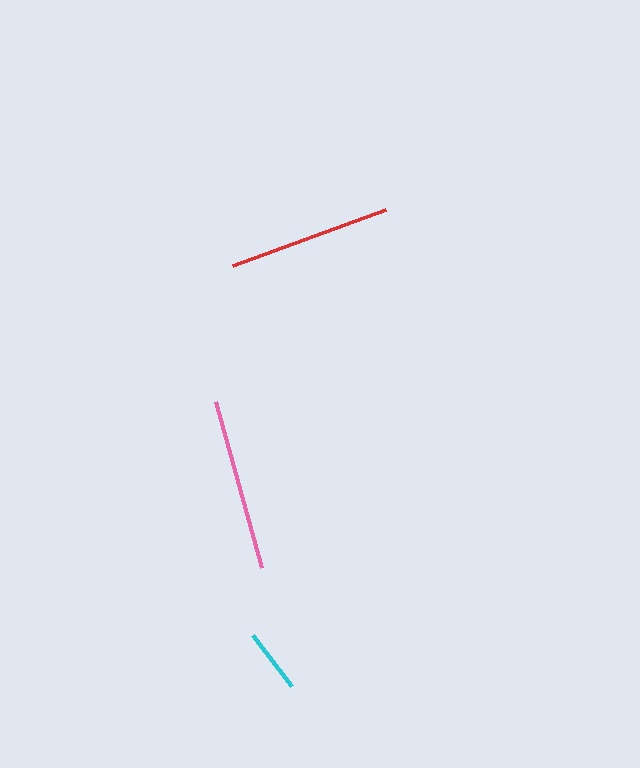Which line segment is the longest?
The pink line is the longest at approximately 172 pixels.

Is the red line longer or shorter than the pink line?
The pink line is longer than the red line.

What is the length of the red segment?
The red segment is approximately 163 pixels long.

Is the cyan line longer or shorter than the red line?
The red line is longer than the cyan line.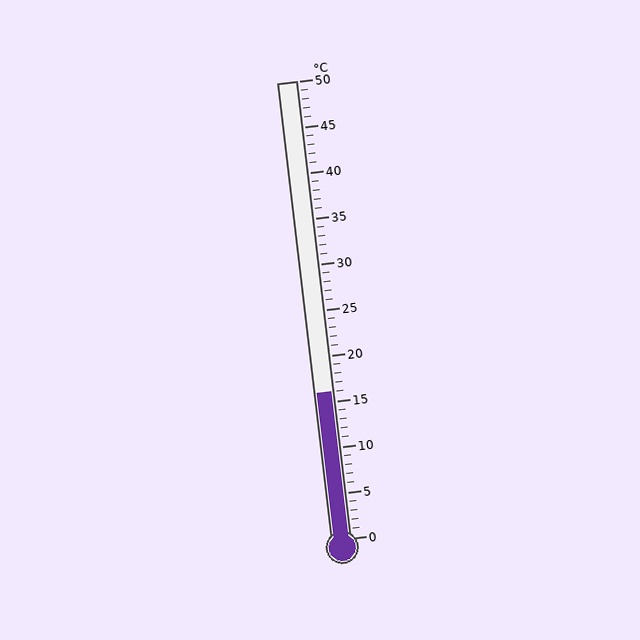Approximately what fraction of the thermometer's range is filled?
The thermometer is filled to approximately 30% of its range.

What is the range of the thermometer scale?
The thermometer scale ranges from 0°C to 50°C.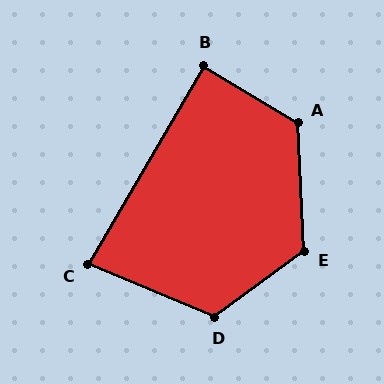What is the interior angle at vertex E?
Approximately 124 degrees (obtuse).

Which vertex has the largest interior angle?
A, at approximately 124 degrees.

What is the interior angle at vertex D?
Approximately 121 degrees (obtuse).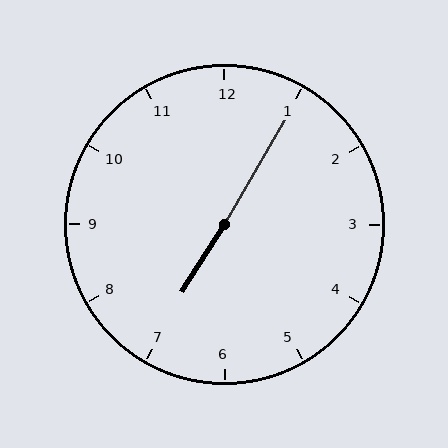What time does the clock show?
7:05.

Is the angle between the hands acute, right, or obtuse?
It is obtuse.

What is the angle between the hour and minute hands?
Approximately 178 degrees.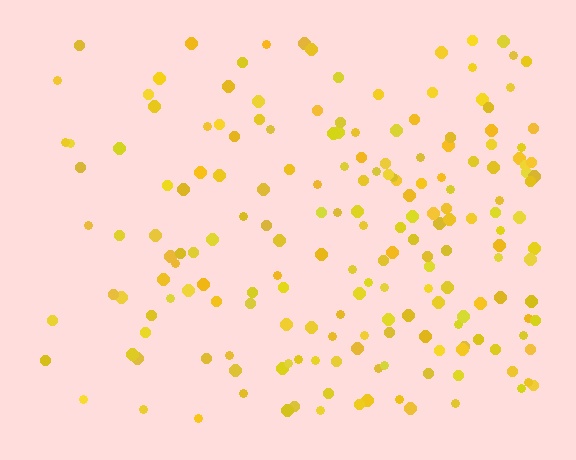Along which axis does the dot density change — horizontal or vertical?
Horizontal.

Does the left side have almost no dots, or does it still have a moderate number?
Still a moderate number, just noticeably fewer than the right.